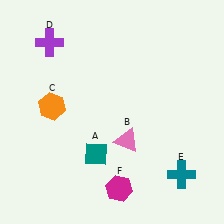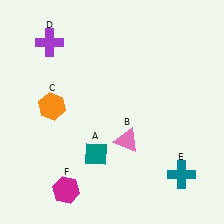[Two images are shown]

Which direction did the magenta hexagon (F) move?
The magenta hexagon (F) moved left.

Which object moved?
The magenta hexagon (F) moved left.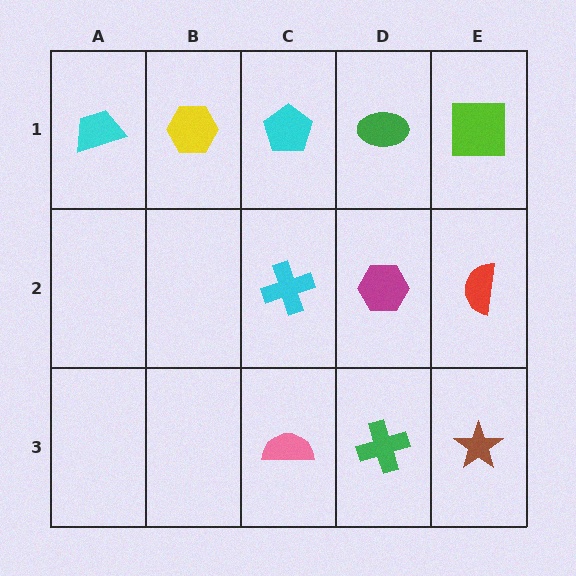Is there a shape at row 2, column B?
No, that cell is empty.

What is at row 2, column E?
A red semicircle.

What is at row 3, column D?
A green cross.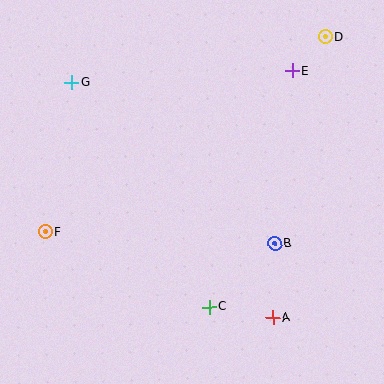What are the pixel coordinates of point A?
Point A is at (273, 318).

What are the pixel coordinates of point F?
Point F is at (45, 232).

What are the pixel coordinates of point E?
Point E is at (292, 71).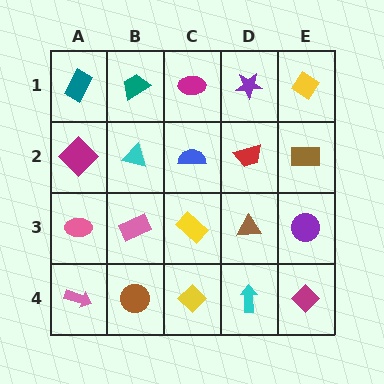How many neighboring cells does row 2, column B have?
4.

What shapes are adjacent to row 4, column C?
A yellow rectangle (row 3, column C), a brown circle (row 4, column B), a cyan arrow (row 4, column D).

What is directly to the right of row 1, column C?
A purple star.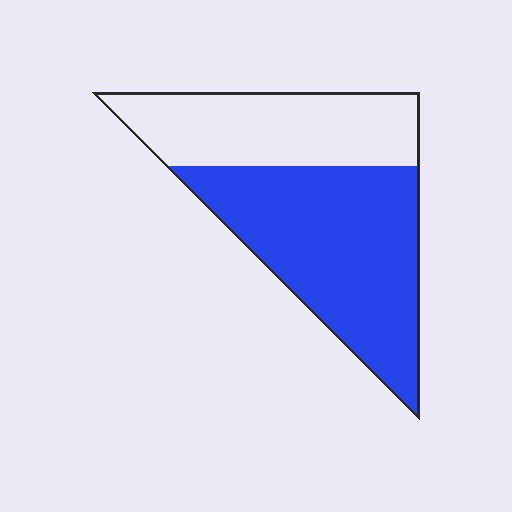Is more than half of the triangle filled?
Yes.